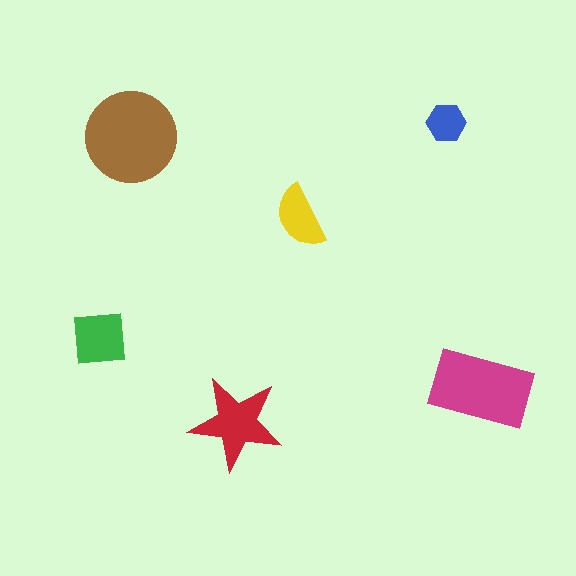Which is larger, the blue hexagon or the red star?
The red star.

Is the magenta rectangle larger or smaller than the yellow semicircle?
Larger.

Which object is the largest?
The brown circle.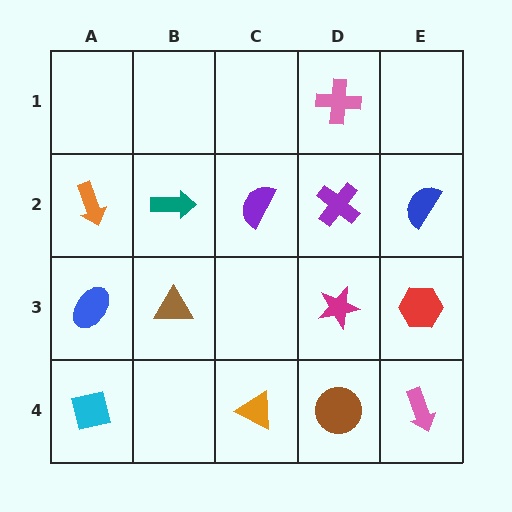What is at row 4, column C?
An orange triangle.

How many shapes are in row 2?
5 shapes.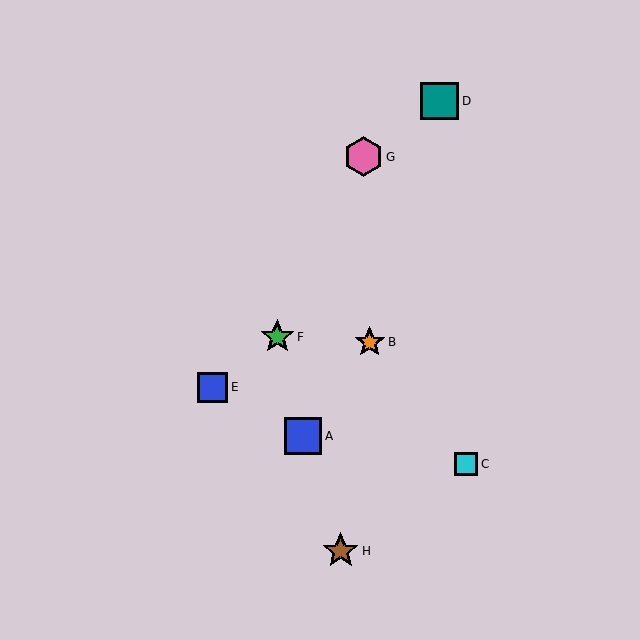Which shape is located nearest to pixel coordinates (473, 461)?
The cyan square (labeled C) at (466, 464) is nearest to that location.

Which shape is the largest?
The pink hexagon (labeled G) is the largest.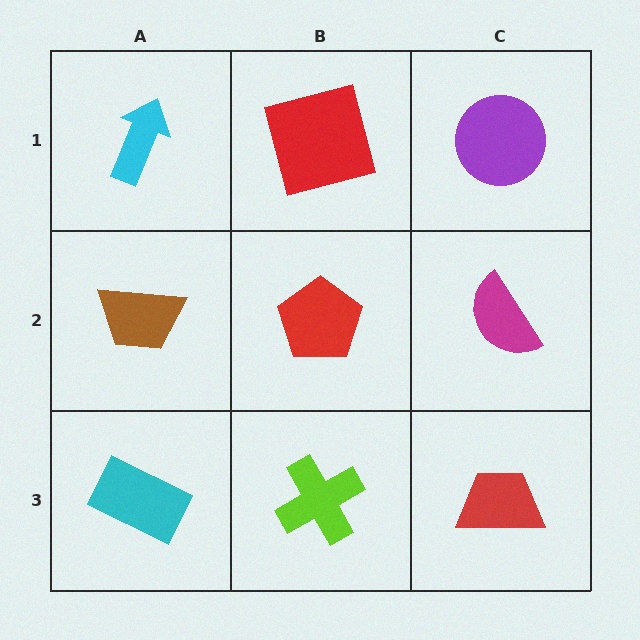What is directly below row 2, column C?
A red trapezoid.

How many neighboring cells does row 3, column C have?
2.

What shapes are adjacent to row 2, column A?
A cyan arrow (row 1, column A), a cyan rectangle (row 3, column A), a red pentagon (row 2, column B).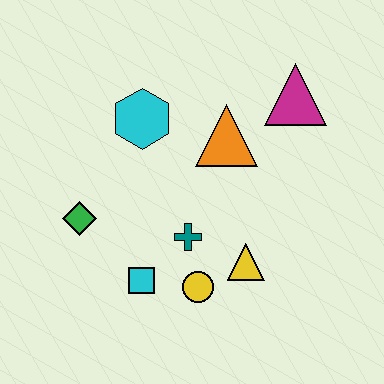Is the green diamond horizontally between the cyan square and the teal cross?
No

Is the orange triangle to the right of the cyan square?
Yes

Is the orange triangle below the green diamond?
No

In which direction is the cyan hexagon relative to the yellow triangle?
The cyan hexagon is above the yellow triangle.